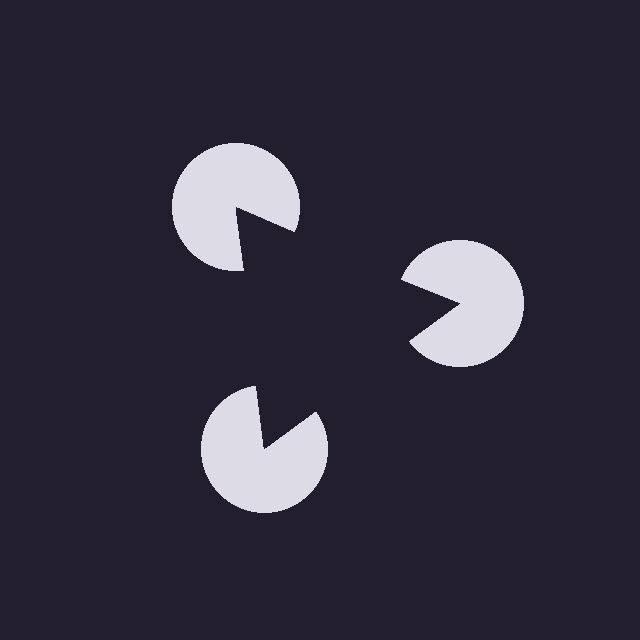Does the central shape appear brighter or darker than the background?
It typically appears slightly darker than the background, even though no actual brightness change is drawn.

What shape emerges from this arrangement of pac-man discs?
An illusory triangle — its edges are inferred from the aligned wedge cuts in the pac-man discs, not physically drawn.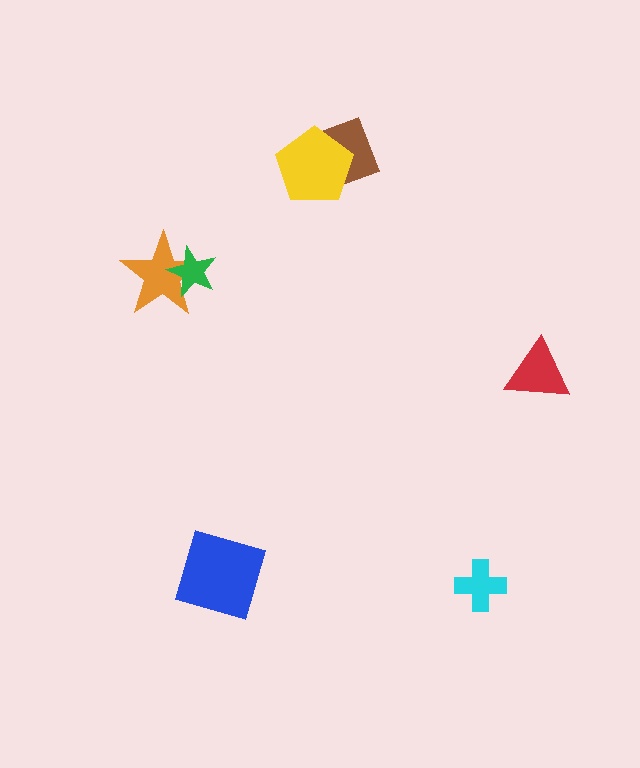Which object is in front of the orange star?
The green star is in front of the orange star.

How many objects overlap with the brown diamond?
1 object overlaps with the brown diamond.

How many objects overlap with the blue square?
0 objects overlap with the blue square.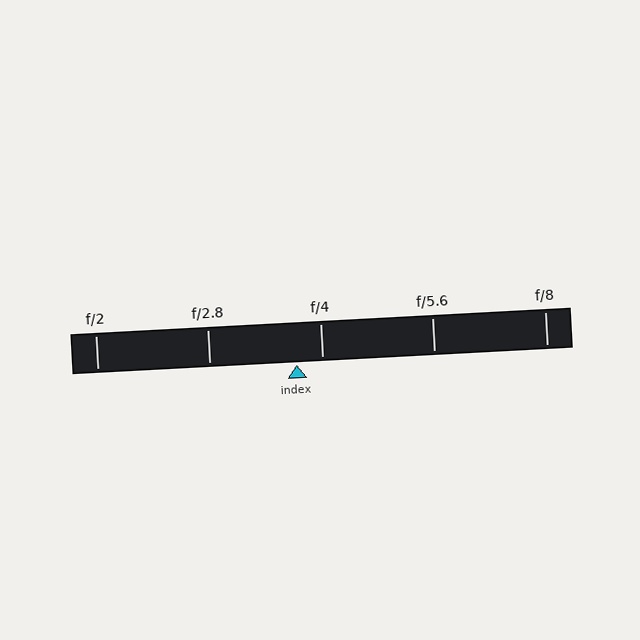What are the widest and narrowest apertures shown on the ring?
The widest aperture shown is f/2 and the narrowest is f/8.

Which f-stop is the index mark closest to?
The index mark is closest to f/4.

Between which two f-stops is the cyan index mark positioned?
The index mark is between f/2.8 and f/4.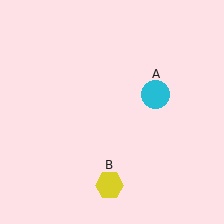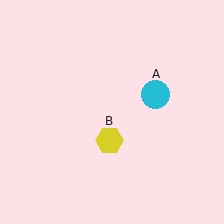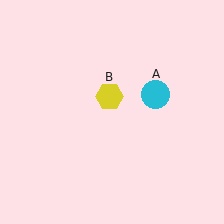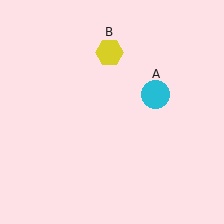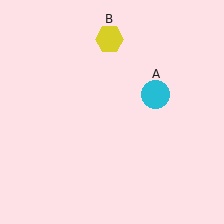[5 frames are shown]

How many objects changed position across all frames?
1 object changed position: yellow hexagon (object B).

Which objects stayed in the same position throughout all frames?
Cyan circle (object A) remained stationary.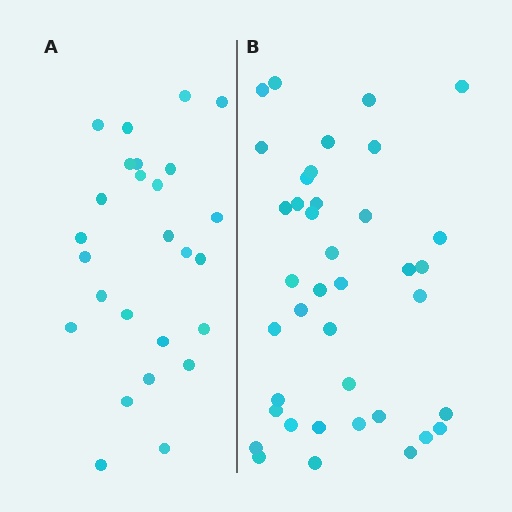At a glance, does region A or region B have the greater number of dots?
Region B (the right region) has more dots.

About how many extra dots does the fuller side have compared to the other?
Region B has approximately 15 more dots than region A.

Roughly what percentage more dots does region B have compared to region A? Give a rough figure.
About 50% more.